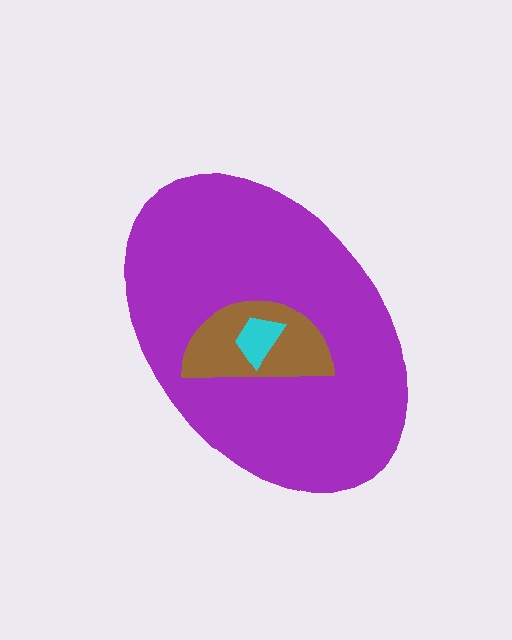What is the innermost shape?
The cyan trapezoid.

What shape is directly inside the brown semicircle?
The cyan trapezoid.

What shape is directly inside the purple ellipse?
The brown semicircle.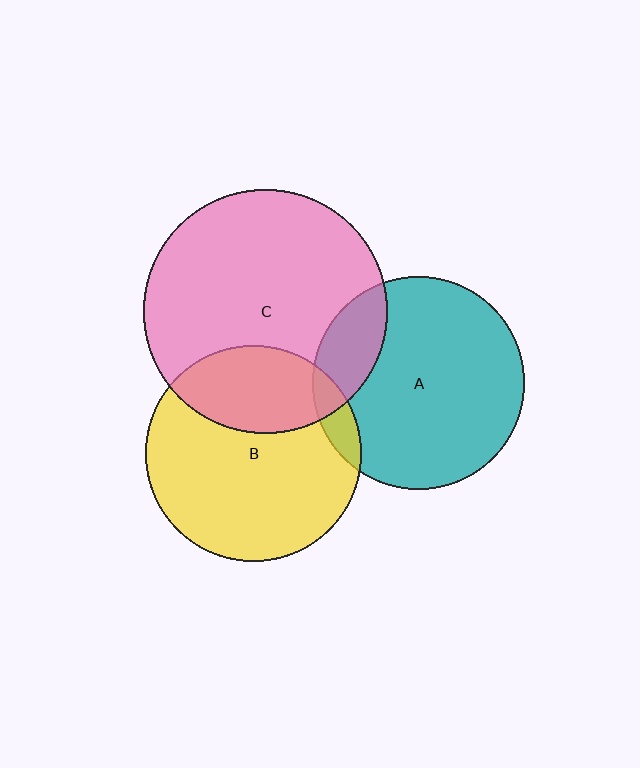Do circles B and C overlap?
Yes.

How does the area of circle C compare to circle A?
Approximately 1.3 times.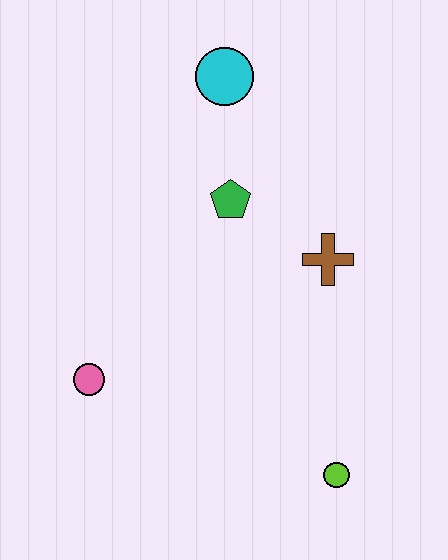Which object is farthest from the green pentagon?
The lime circle is farthest from the green pentagon.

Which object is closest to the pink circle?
The green pentagon is closest to the pink circle.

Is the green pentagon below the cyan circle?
Yes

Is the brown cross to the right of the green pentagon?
Yes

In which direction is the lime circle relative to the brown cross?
The lime circle is below the brown cross.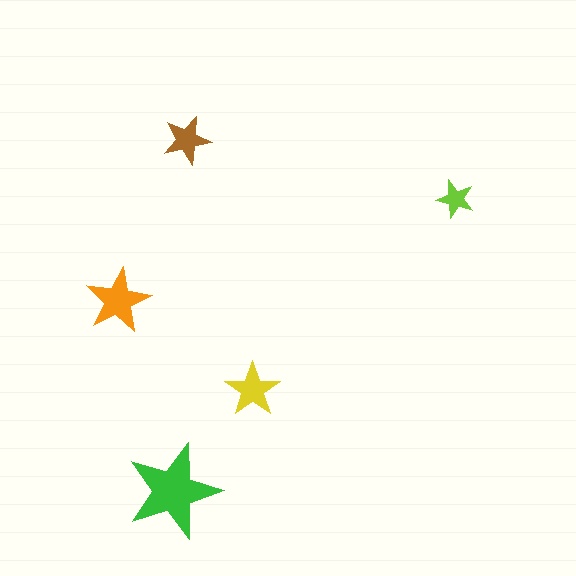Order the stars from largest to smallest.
the green one, the orange one, the yellow one, the brown one, the lime one.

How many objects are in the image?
There are 5 objects in the image.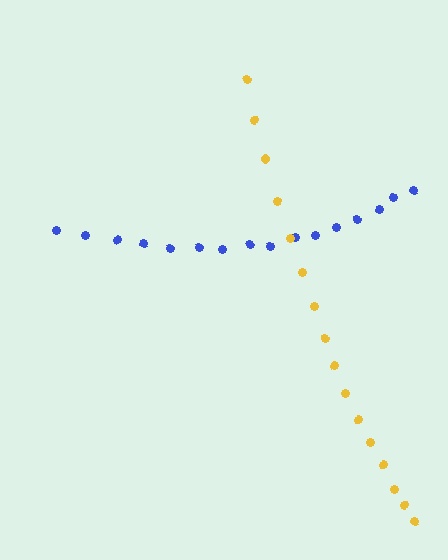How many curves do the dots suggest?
There are 2 distinct paths.